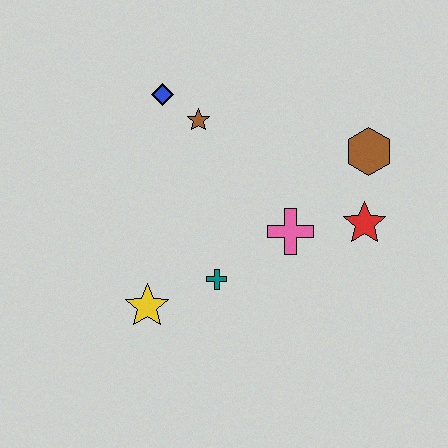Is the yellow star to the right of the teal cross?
No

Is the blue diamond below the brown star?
No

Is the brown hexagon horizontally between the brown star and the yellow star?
No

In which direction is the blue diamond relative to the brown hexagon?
The blue diamond is to the left of the brown hexagon.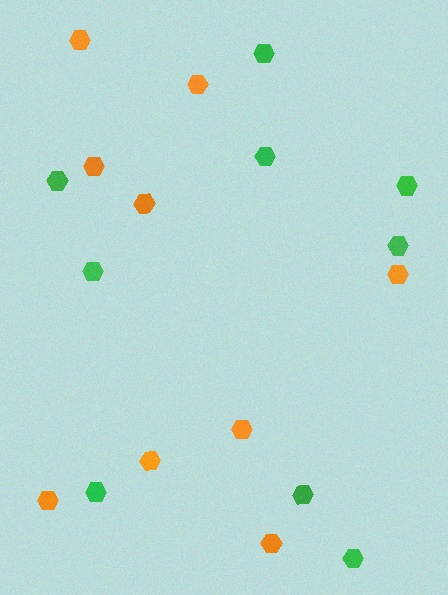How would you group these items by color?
There are 2 groups: one group of orange hexagons (9) and one group of green hexagons (9).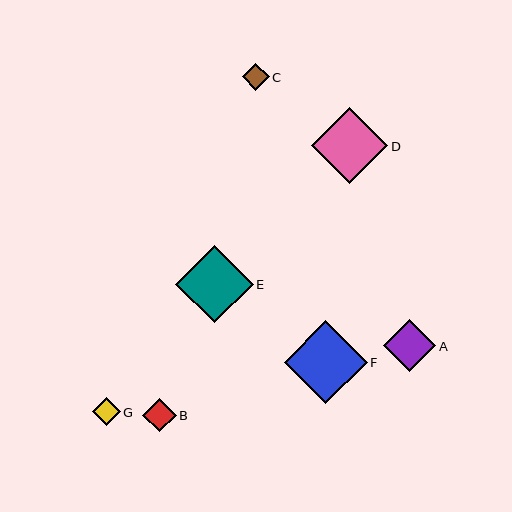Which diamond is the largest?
Diamond F is the largest with a size of approximately 83 pixels.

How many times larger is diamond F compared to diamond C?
Diamond F is approximately 3.1 times the size of diamond C.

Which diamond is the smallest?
Diamond C is the smallest with a size of approximately 27 pixels.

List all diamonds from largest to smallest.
From largest to smallest: F, E, D, A, B, G, C.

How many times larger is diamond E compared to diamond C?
Diamond E is approximately 2.9 times the size of diamond C.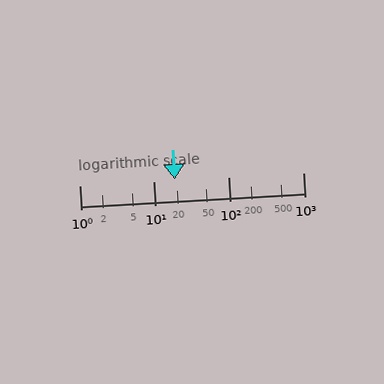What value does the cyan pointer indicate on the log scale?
The pointer indicates approximately 19.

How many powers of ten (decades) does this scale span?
The scale spans 3 decades, from 1 to 1000.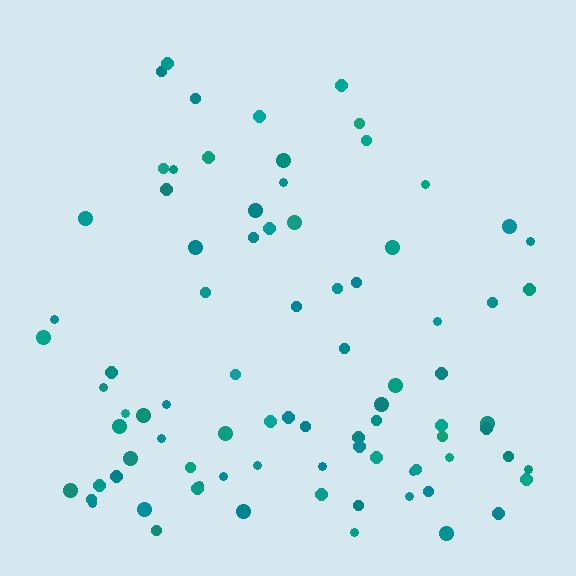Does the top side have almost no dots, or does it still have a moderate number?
Still a moderate number, just noticeably fewer than the bottom.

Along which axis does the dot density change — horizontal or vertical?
Vertical.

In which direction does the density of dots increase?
From top to bottom, with the bottom side densest.